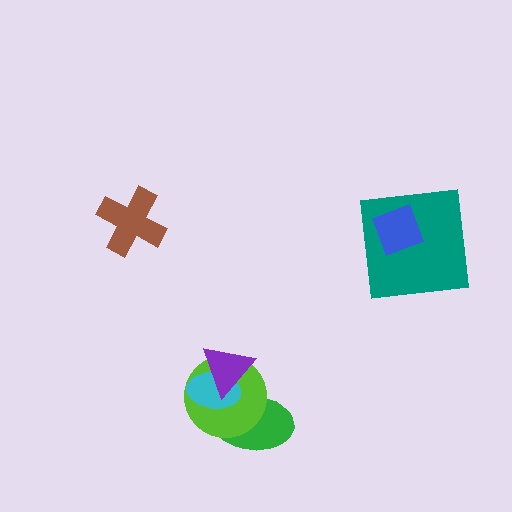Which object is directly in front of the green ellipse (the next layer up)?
The lime circle is directly in front of the green ellipse.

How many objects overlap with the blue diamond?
1 object overlaps with the blue diamond.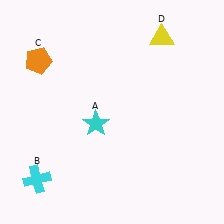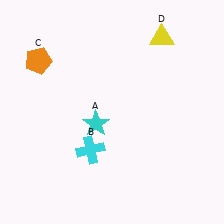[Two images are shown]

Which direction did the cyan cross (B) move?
The cyan cross (B) moved right.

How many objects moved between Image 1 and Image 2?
1 object moved between the two images.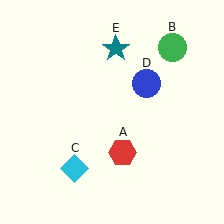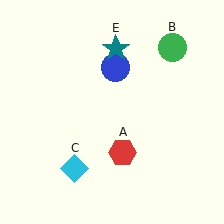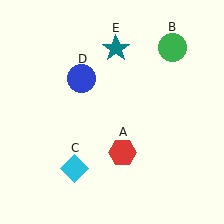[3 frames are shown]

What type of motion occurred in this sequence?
The blue circle (object D) rotated counterclockwise around the center of the scene.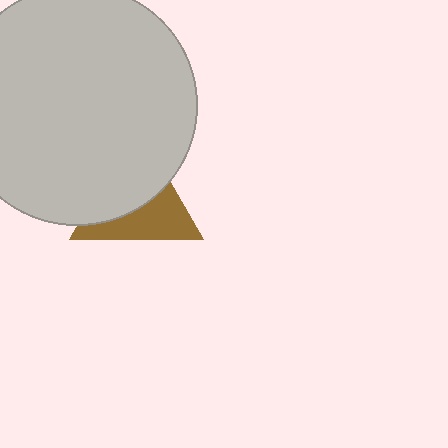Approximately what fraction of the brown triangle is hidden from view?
Roughly 55% of the brown triangle is hidden behind the light gray circle.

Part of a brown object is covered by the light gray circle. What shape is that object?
It is a triangle.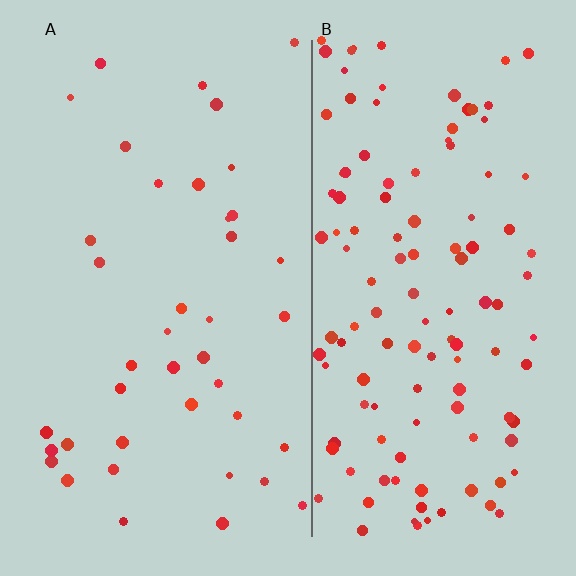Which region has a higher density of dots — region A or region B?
B (the right).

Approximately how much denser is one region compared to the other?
Approximately 3.1× — region B over region A.